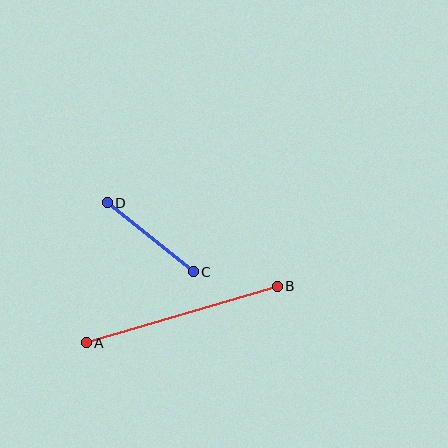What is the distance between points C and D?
The distance is approximately 110 pixels.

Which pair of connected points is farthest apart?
Points A and B are farthest apart.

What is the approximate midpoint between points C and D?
The midpoint is at approximately (150, 237) pixels.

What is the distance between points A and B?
The distance is approximately 199 pixels.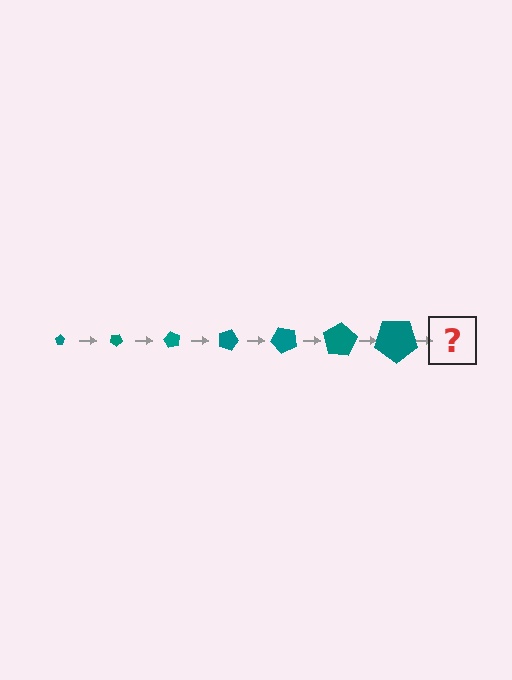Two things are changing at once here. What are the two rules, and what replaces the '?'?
The two rules are that the pentagon grows larger each step and it rotates 30 degrees each step. The '?' should be a pentagon, larger than the previous one and rotated 210 degrees from the start.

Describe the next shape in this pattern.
It should be a pentagon, larger than the previous one and rotated 210 degrees from the start.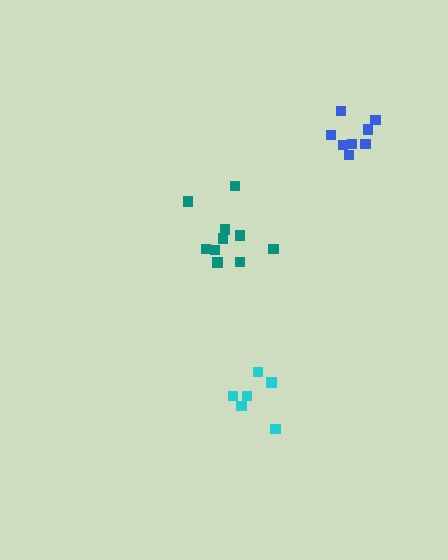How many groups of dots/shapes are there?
There are 3 groups.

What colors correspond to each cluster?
The clusters are colored: teal, cyan, blue.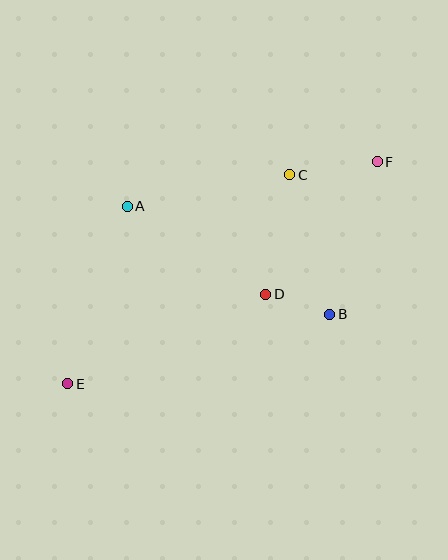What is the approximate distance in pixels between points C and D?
The distance between C and D is approximately 122 pixels.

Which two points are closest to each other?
Points B and D are closest to each other.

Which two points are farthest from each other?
Points E and F are farthest from each other.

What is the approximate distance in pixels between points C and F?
The distance between C and F is approximately 88 pixels.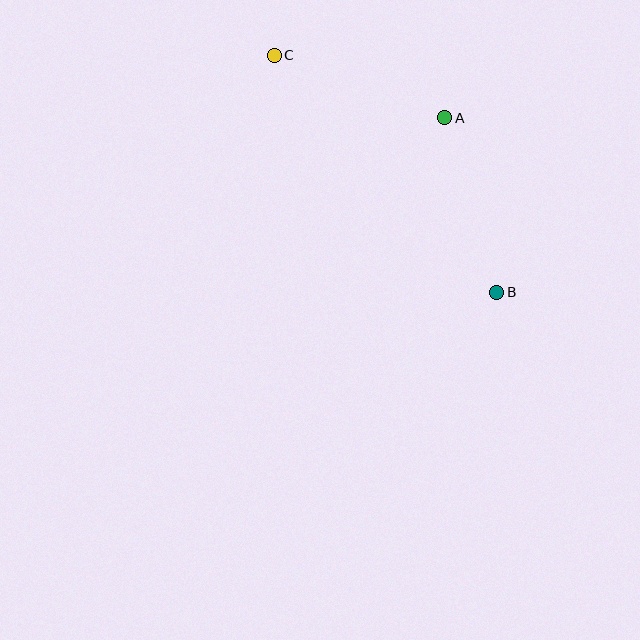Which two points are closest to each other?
Points A and C are closest to each other.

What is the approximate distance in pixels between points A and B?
The distance between A and B is approximately 182 pixels.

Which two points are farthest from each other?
Points B and C are farthest from each other.